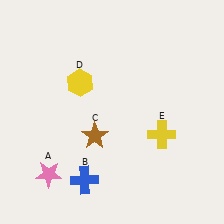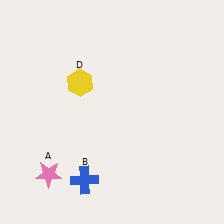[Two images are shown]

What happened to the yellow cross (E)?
The yellow cross (E) was removed in Image 2. It was in the bottom-right area of Image 1.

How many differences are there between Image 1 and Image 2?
There are 2 differences between the two images.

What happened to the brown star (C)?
The brown star (C) was removed in Image 2. It was in the bottom-left area of Image 1.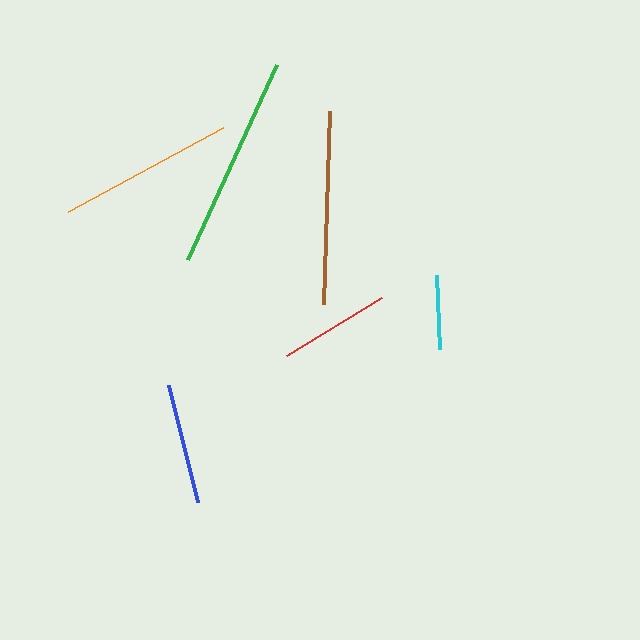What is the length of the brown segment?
The brown segment is approximately 193 pixels long.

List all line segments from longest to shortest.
From longest to shortest: green, brown, orange, blue, red, cyan.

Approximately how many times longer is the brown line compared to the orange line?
The brown line is approximately 1.1 times the length of the orange line.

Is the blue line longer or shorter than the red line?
The blue line is longer than the red line.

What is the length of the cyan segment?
The cyan segment is approximately 75 pixels long.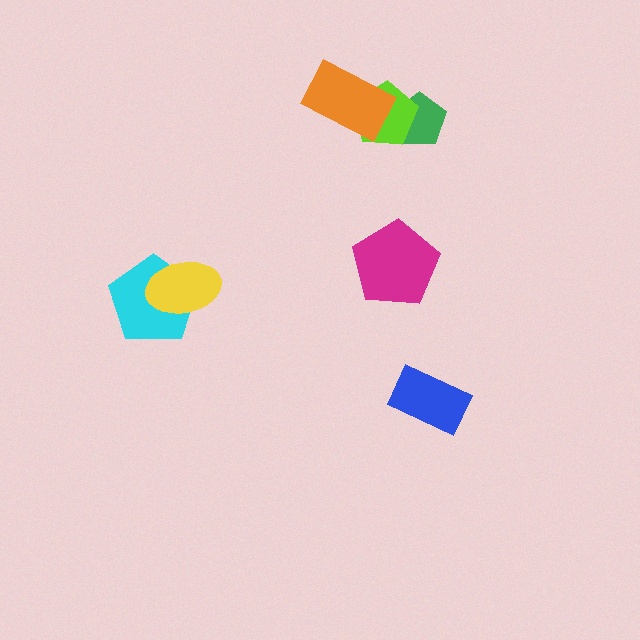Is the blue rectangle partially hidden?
No, no other shape covers it.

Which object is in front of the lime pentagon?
The orange rectangle is in front of the lime pentagon.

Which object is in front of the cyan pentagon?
The yellow ellipse is in front of the cyan pentagon.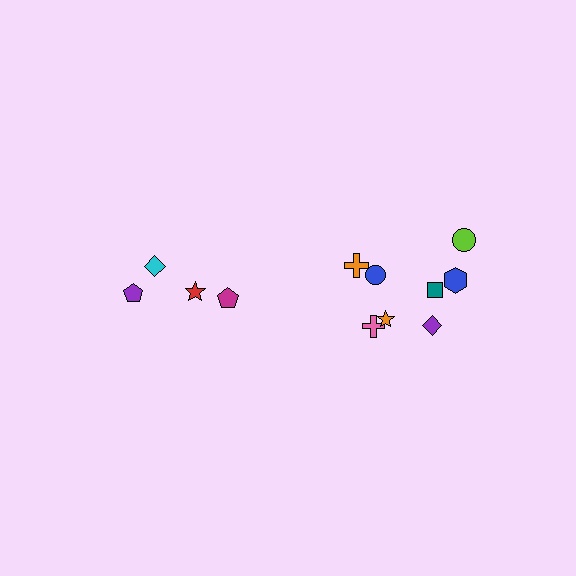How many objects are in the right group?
There are 8 objects.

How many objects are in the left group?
There are 4 objects.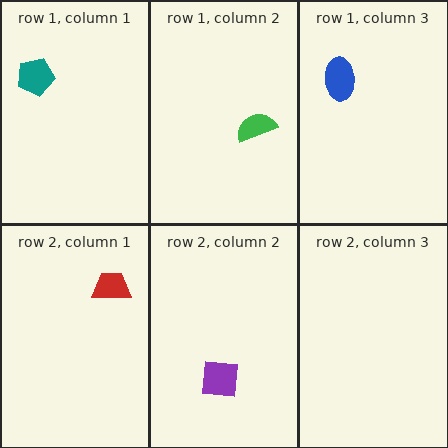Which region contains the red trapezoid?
The row 2, column 1 region.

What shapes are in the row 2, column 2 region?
The purple square.